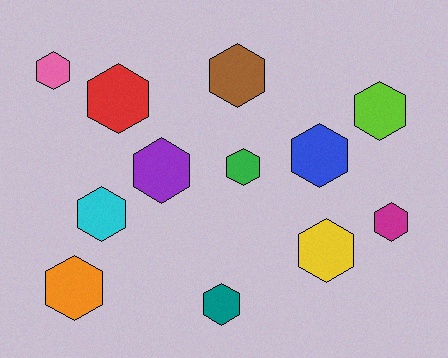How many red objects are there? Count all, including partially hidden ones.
There is 1 red object.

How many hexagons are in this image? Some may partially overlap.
There are 12 hexagons.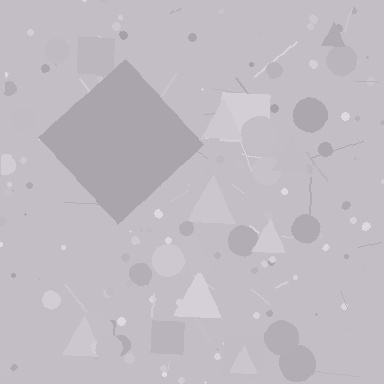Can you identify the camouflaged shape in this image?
The camouflaged shape is a diamond.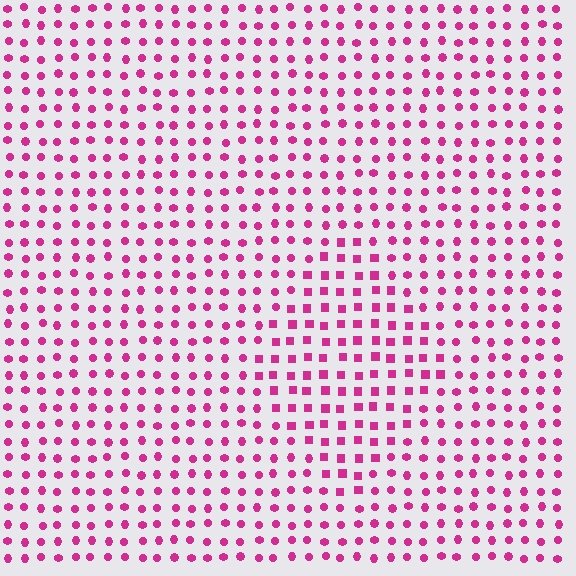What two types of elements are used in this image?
The image uses squares inside the diamond region and circles outside it.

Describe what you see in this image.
The image is filled with small magenta elements arranged in a uniform grid. A diamond-shaped region contains squares, while the surrounding area contains circles. The boundary is defined purely by the change in element shape.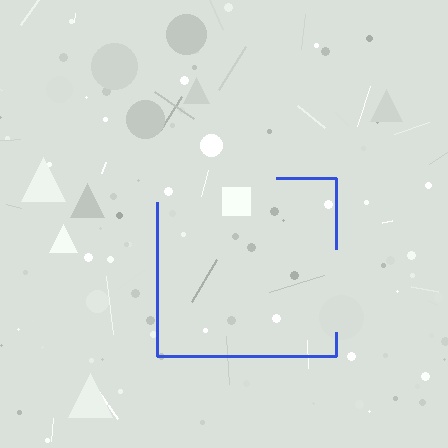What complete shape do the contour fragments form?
The contour fragments form a square.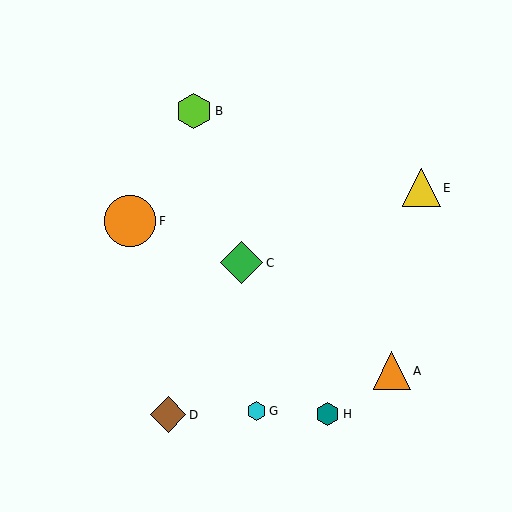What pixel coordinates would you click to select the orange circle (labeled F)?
Click at (130, 221) to select the orange circle F.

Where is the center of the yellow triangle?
The center of the yellow triangle is at (421, 188).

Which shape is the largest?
The orange circle (labeled F) is the largest.